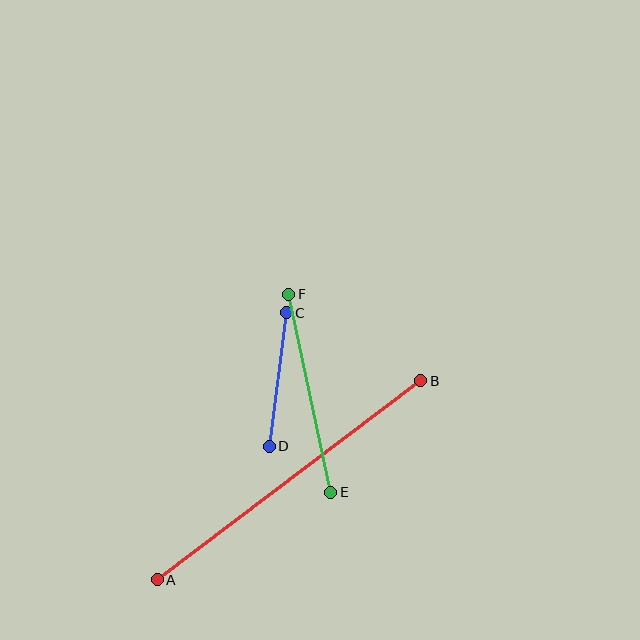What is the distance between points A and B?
The distance is approximately 330 pixels.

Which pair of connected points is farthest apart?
Points A and B are farthest apart.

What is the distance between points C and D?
The distance is approximately 134 pixels.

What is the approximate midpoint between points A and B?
The midpoint is at approximately (289, 480) pixels.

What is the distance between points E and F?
The distance is approximately 202 pixels.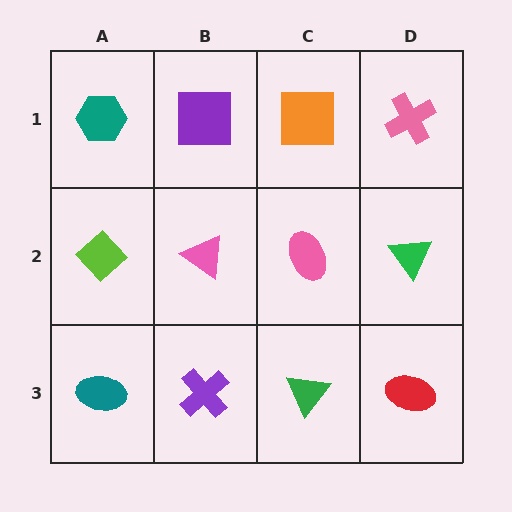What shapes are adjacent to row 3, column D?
A green triangle (row 2, column D), a green triangle (row 3, column C).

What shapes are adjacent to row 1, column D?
A green triangle (row 2, column D), an orange square (row 1, column C).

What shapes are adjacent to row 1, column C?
A pink ellipse (row 2, column C), a purple square (row 1, column B), a pink cross (row 1, column D).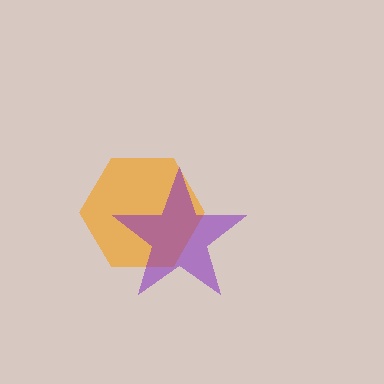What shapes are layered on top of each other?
The layered shapes are: an orange hexagon, a purple star.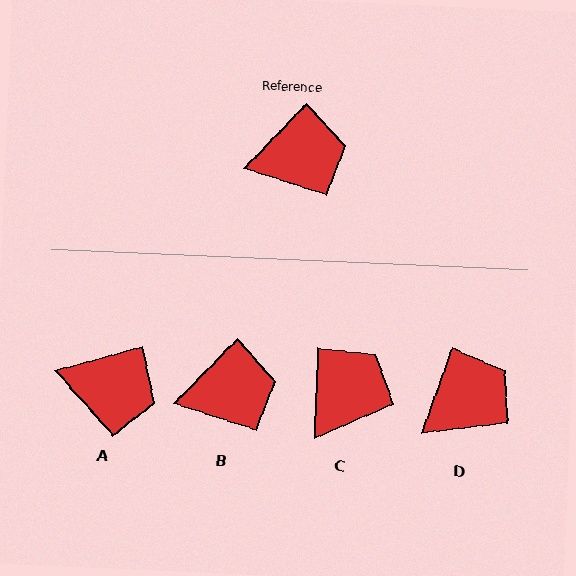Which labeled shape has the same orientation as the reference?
B.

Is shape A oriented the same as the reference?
No, it is off by about 31 degrees.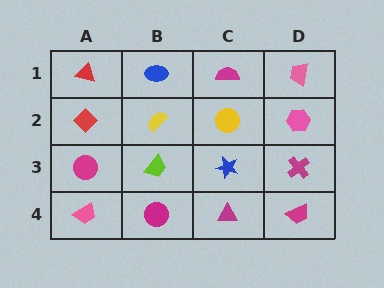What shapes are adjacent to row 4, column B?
A lime trapezoid (row 3, column B), a pink trapezoid (row 4, column A), a magenta triangle (row 4, column C).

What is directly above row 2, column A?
A red triangle.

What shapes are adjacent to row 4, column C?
A blue star (row 3, column C), a magenta circle (row 4, column B), a magenta trapezoid (row 4, column D).